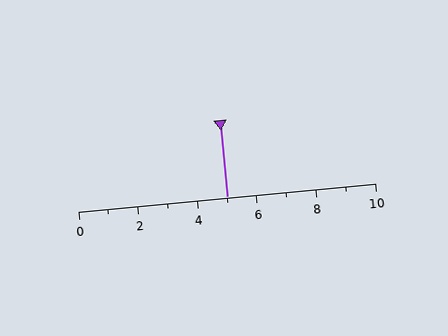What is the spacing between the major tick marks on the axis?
The major ticks are spaced 2 apart.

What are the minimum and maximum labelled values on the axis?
The axis runs from 0 to 10.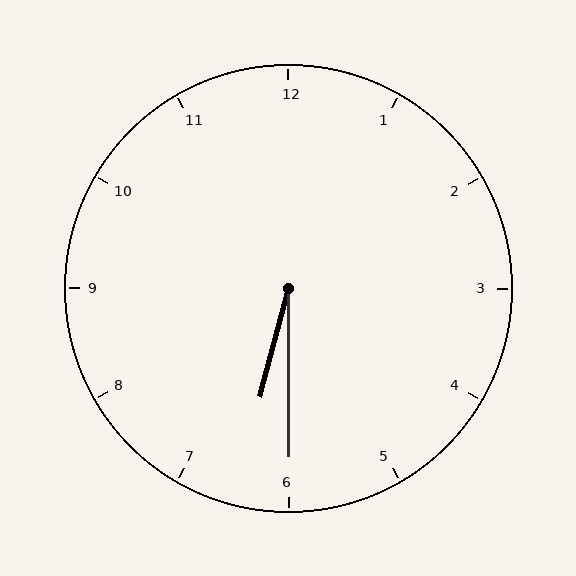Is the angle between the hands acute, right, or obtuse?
It is acute.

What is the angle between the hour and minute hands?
Approximately 15 degrees.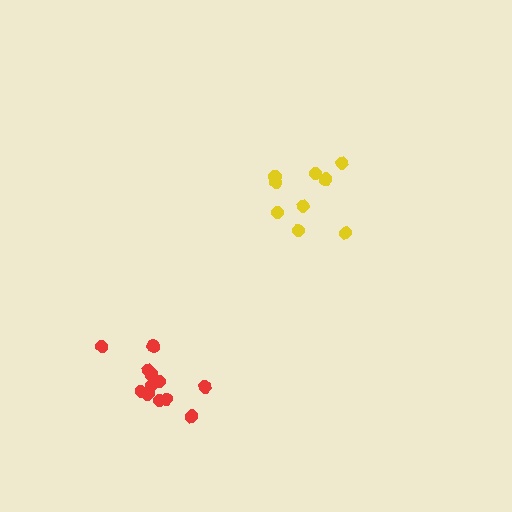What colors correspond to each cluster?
The clusters are colored: yellow, red.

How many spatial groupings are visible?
There are 2 spatial groupings.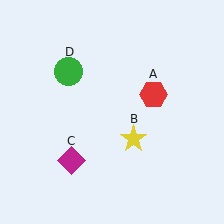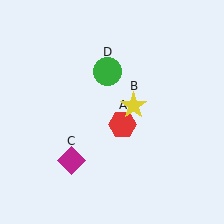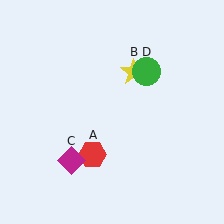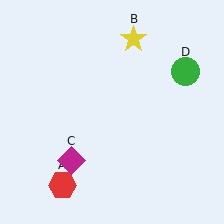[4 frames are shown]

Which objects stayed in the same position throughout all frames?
Magenta diamond (object C) remained stationary.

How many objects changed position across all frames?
3 objects changed position: red hexagon (object A), yellow star (object B), green circle (object D).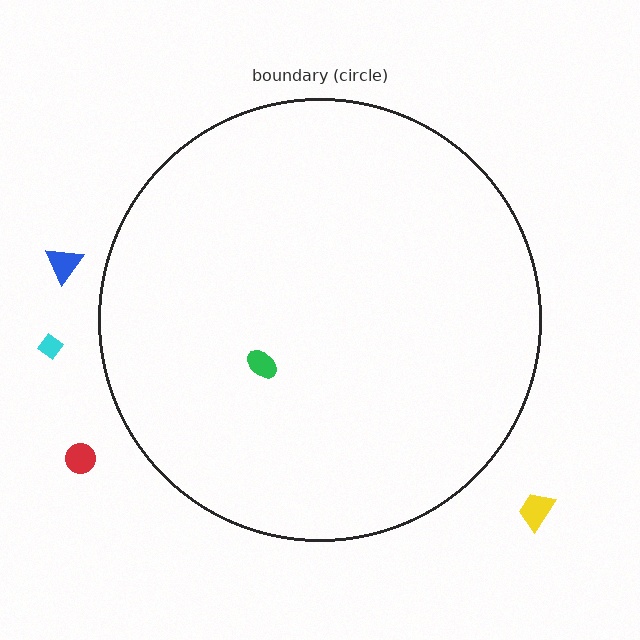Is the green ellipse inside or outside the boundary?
Inside.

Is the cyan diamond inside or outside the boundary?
Outside.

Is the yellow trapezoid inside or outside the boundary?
Outside.